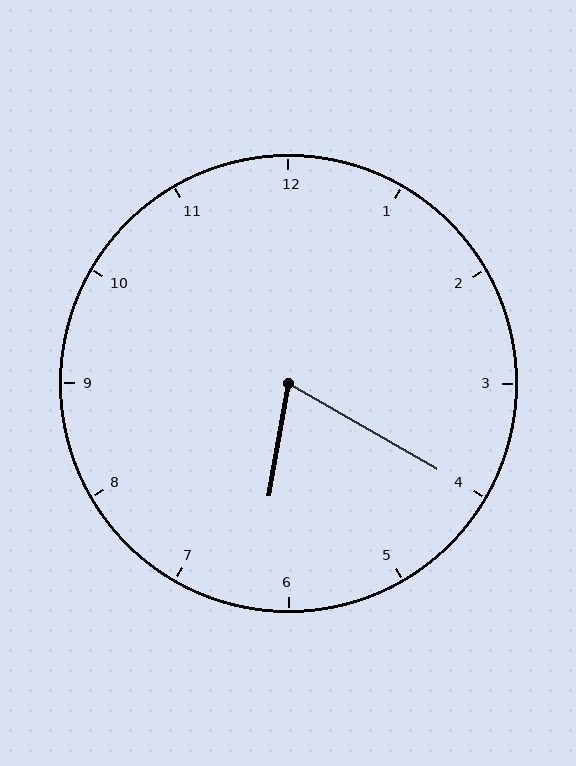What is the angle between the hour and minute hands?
Approximately 70 degrees.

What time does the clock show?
6:20.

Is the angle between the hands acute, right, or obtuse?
It is acute.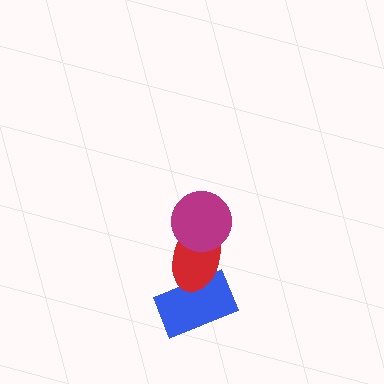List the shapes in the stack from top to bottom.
From top to bottom: the magenta circle, the red ellipse, the blue rectangle.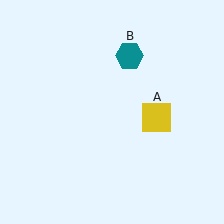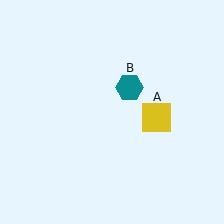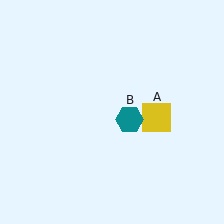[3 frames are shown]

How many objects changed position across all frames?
1 object changed position: teal hexagon (object B).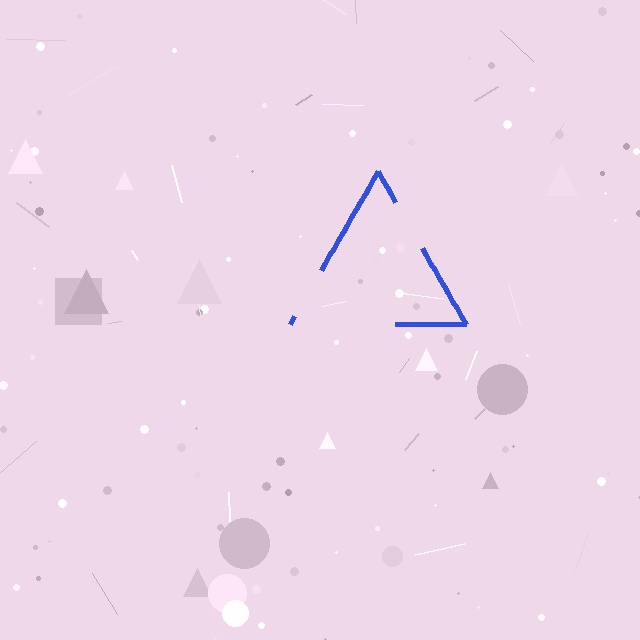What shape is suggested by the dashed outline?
The dashed outline suggests a triangle.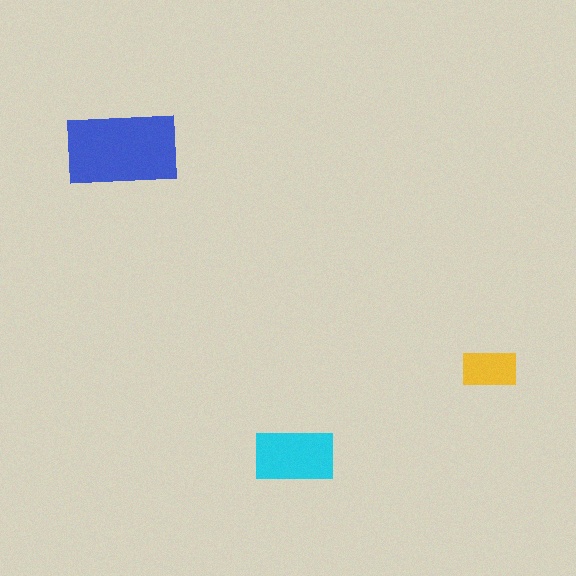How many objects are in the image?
There are 3 objects in the image.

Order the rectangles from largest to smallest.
the blue one, the cyan one, the yellow one.